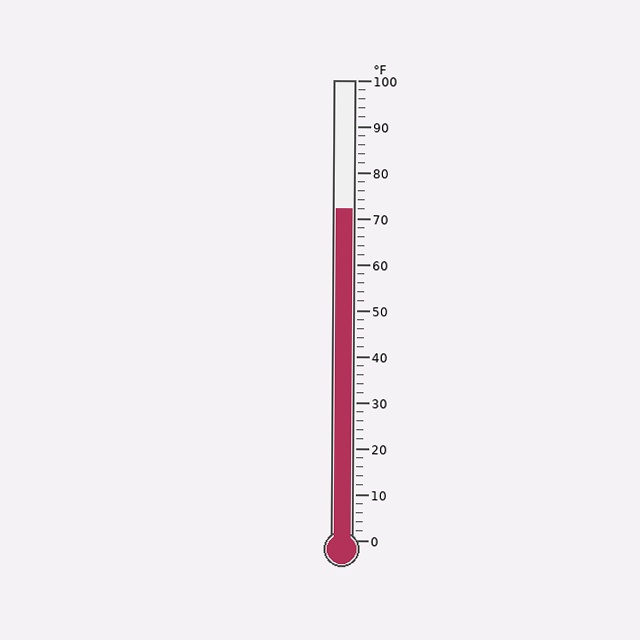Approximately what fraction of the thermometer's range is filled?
The thermometer is filled to approximately 70% of its range.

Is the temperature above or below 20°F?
The temperature is above 20°F.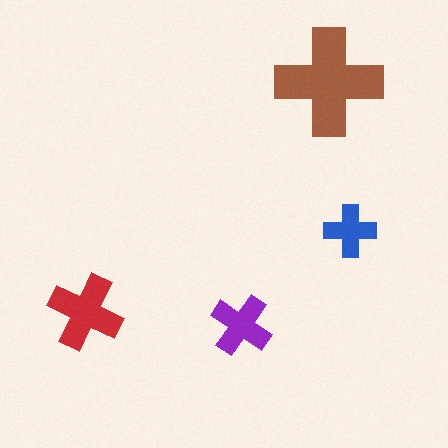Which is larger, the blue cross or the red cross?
The red one.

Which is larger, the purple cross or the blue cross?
The purple one.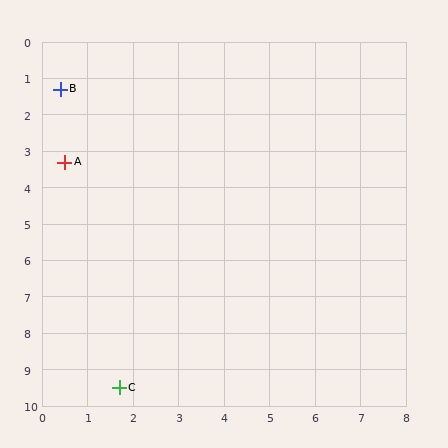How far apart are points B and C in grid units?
Points B and C are about 8.3 grid units apart.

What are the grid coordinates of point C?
Point C is at approximately (1.7, 9.5).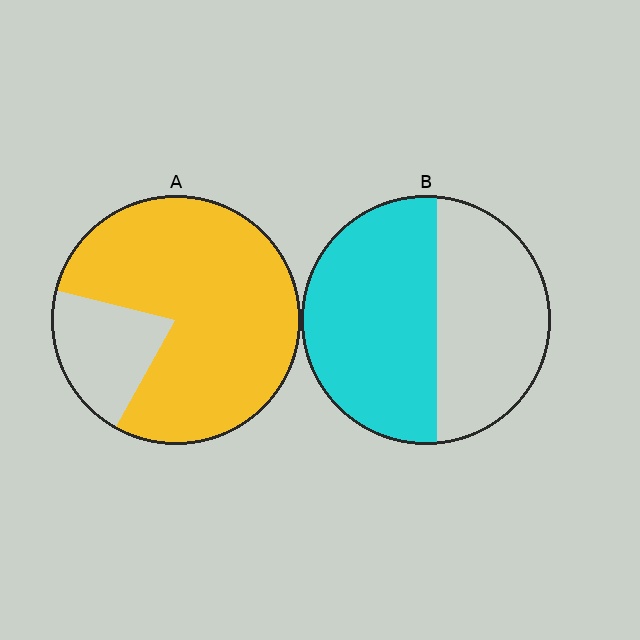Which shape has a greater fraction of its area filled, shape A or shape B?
Shape A.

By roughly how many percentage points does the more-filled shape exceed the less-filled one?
By roughly 25 percentage points (A over B).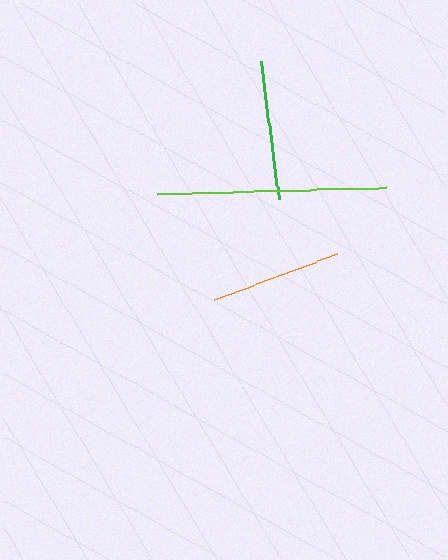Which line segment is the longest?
The lime line is the longest at approximately 229 pixels.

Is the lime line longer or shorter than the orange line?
The lime line is longer than the orange line.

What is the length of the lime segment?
The lime segment is approximately 229 pixels long.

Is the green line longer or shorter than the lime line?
The lime line is longer than the green line.